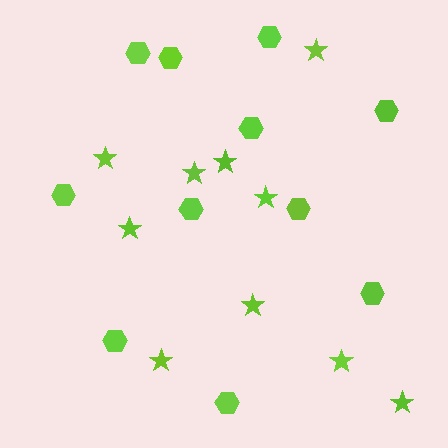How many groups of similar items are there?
There are 2 groups: one group of stars (10) and one group of hexagons (11).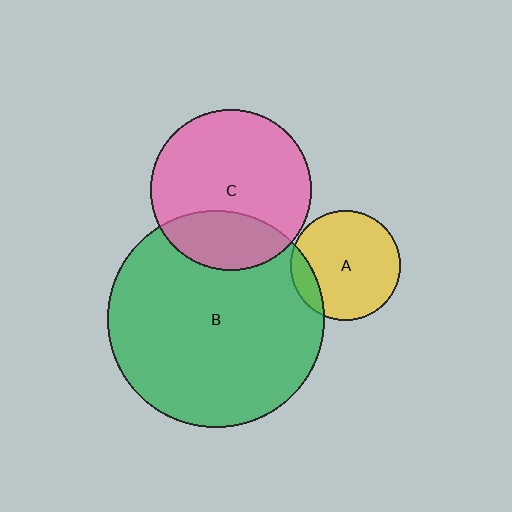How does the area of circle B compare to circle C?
Approximately 1.8 times.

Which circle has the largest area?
Circle B (green).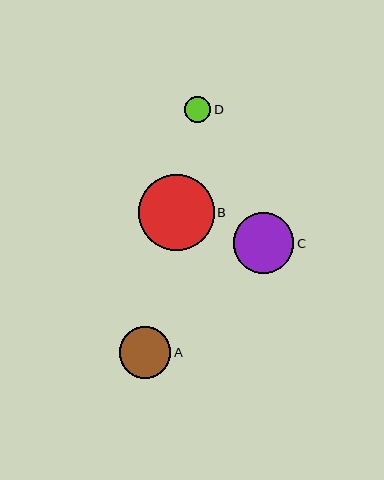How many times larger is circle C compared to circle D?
Circle C is approximately 2.3 times the size of circle D.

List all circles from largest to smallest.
From largest to smallest: B, C, A, D.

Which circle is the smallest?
Circle D is the smallest with a size of approximately 26 pixels.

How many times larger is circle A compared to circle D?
Circle A is approximately 1.9 times the size of circle D.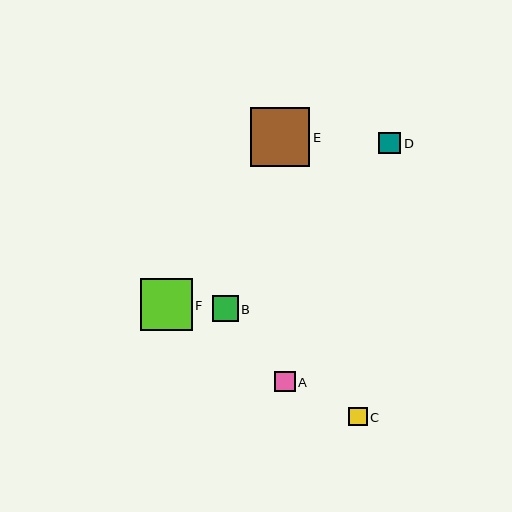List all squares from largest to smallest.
From largest to smallest: E, F, B, D, A, C.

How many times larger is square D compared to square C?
Square D is approximately 1.2 times the size of square C.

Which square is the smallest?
Square C is the smallest with a size of approximately 18 pixels.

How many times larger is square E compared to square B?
Square E is approximately 2.3 times the size of square B.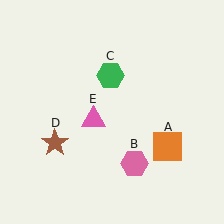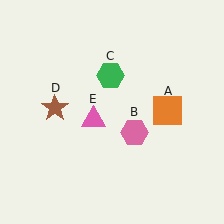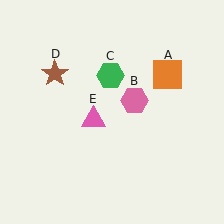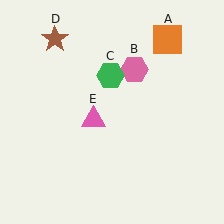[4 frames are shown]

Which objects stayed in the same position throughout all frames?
Green hexagon (object C) and pink triangle (object E) remained stationary.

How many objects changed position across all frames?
3 objects changed position: orange square (object A), pink hexagon (object B), brown star (object D).